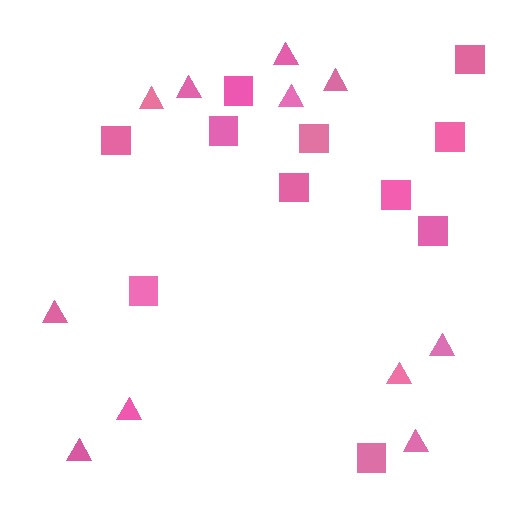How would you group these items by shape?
There are 2 groups: one group of triangles (11) and one group of squares (11).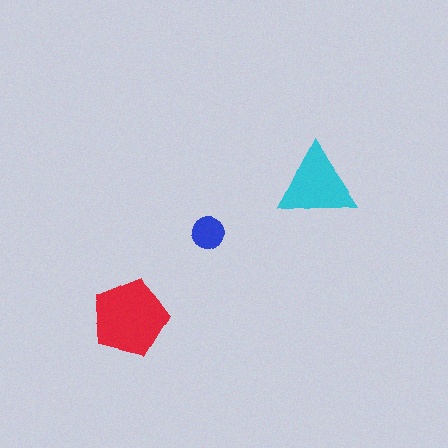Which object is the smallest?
The blue circle.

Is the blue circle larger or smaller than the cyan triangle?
Smaller.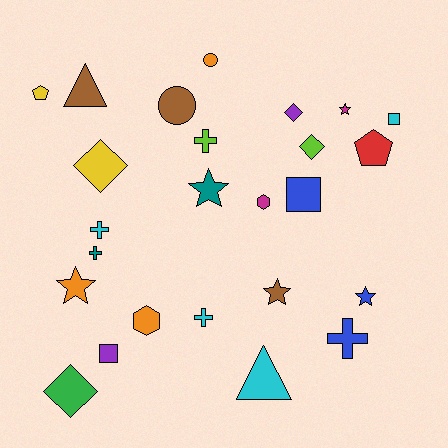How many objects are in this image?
There are 25 objects.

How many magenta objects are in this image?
There are 2 magenta objects.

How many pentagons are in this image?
There are 2 pentagons.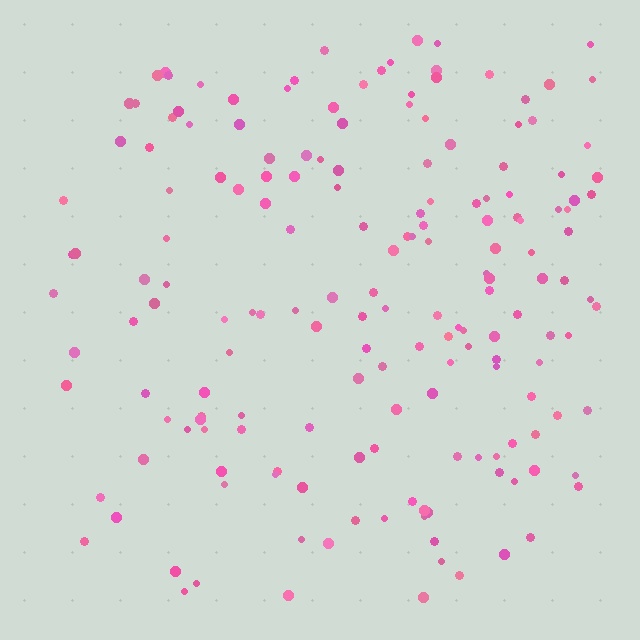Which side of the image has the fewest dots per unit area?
The left.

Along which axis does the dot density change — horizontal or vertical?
Horizontal.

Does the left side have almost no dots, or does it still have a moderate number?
Still a moderate number, just noticeably fewer than the right.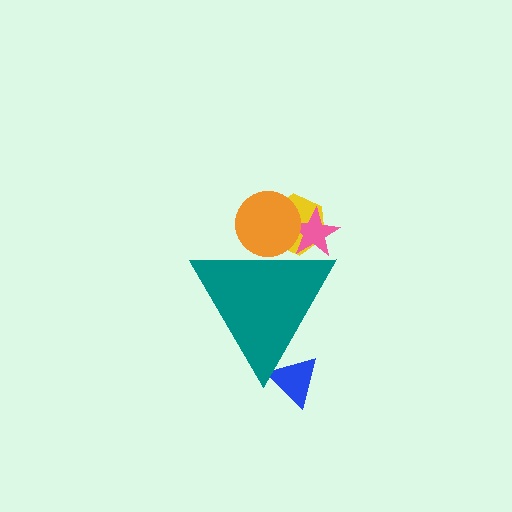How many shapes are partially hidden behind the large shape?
4 shapes are partially hidden.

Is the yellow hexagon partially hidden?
Yes, the yellow hexagon is partially hidden behind the teal triangle.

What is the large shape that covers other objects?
A teal triangle.